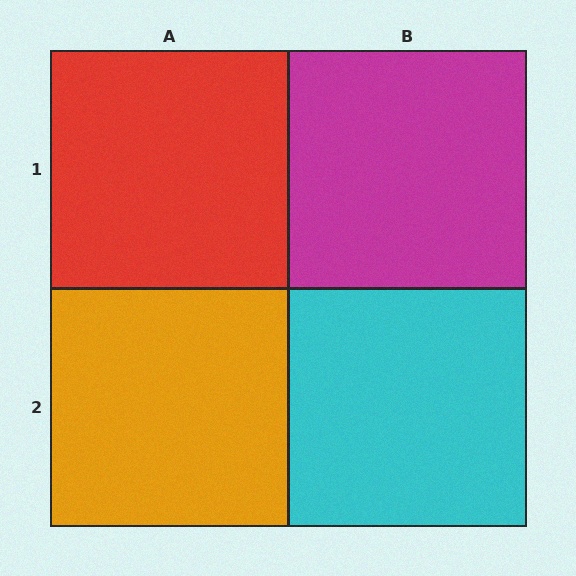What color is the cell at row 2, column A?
Orange.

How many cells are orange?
1 cell is orange.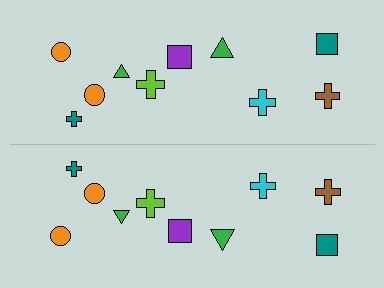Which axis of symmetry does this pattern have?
The pattern has a horizontal axis of symmetry running through the center of the image.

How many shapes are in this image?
There are 20 shapes in this image.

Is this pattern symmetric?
Yes, this pattern has bilateral (reflection) symmetry.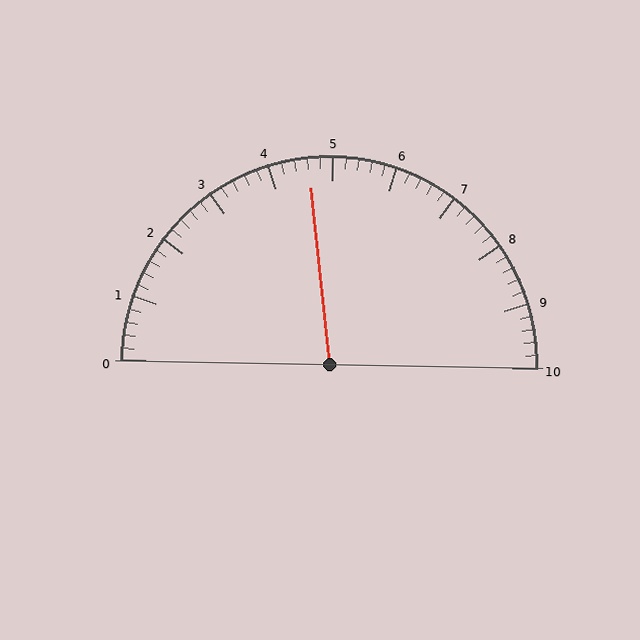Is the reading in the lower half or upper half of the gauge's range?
The reading is in the lower half of the range (0 to 10).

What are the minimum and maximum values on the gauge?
The gauge ranges from 0 to 10.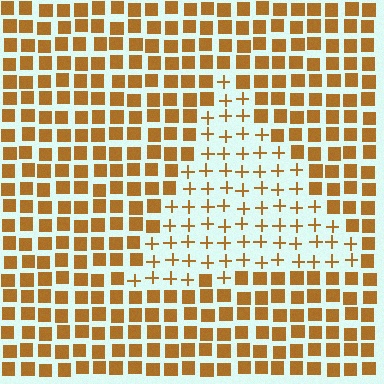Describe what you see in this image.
The image is filled with small brown elements arranged in a uniform grid. A triangle-shaped region contains plus signs, while the surrounding area contains squares. The boundary is defined purely by the change in element shape.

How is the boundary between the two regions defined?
The boundary is defined by a change in element shape: plus signs inside vs. squares outside. All elements share the same color and spacing.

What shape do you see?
I see a triangle.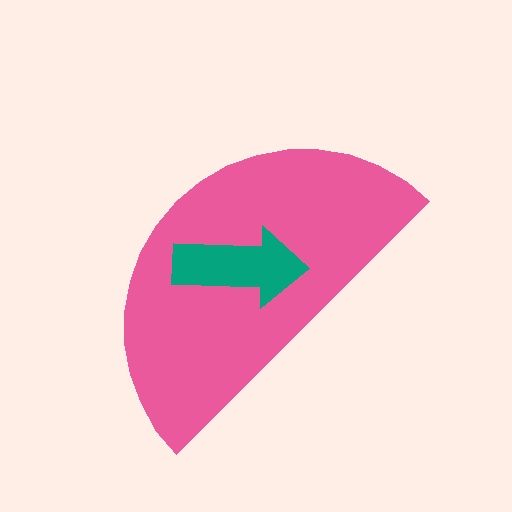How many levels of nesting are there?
2.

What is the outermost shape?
The pink semicircle.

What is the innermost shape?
The teal arrow.